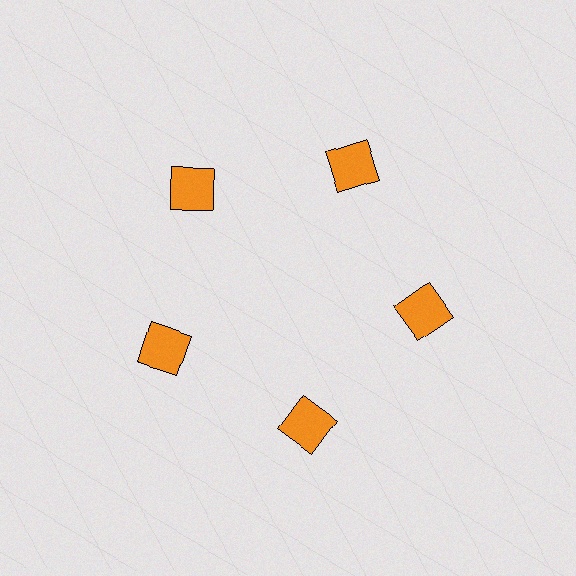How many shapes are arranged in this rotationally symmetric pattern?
There are 5 shapes, arranged in 5 groups of 1.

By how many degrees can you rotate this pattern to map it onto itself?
The pattern maps onto itself every 72 degrees of rotation.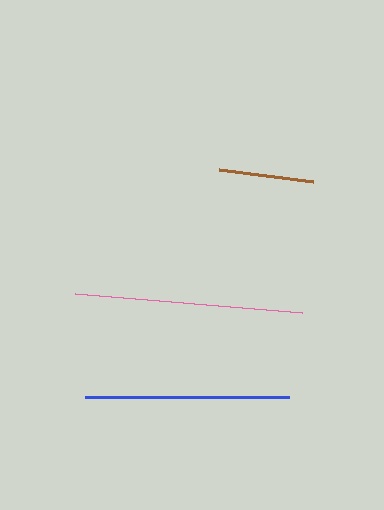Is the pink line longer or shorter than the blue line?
The pink line is longer than the blue line.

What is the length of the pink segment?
The pink segment is approximately 227 pixels long.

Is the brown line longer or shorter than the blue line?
The blue line is longer than the brown line.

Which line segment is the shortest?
The brown line is the shortest at approximately 95 pixels.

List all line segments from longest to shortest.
From longest to shortest: pink, blue, brown.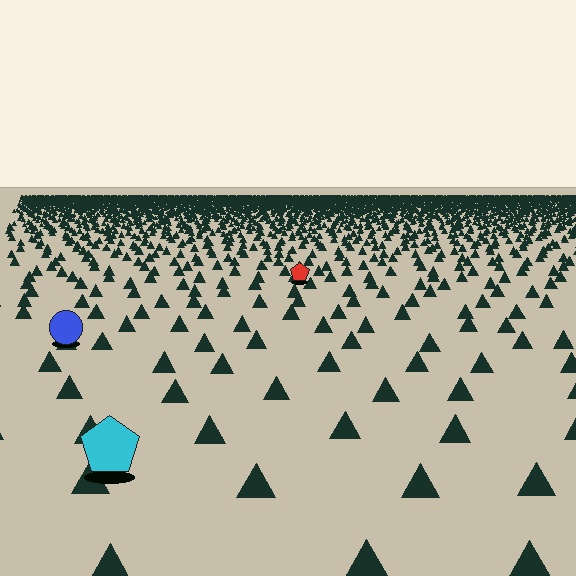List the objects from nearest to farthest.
From nearest to farthest: the cyan pentagon, the blue circle, the red pentagon.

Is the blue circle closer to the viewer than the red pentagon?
Yes. The blue circle is closer — you can tell from the texture gradient: the ground texture is coarser near it.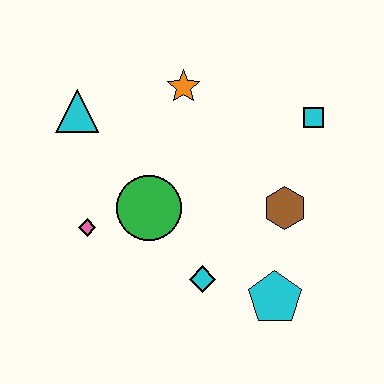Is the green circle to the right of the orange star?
No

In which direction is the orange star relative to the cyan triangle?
The orange star is to the right of the cyan triangle.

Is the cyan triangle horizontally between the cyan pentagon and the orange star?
No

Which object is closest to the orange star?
The cyan triangle is closest to the orange star.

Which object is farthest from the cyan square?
The pink diamond is farthest from the cyan square.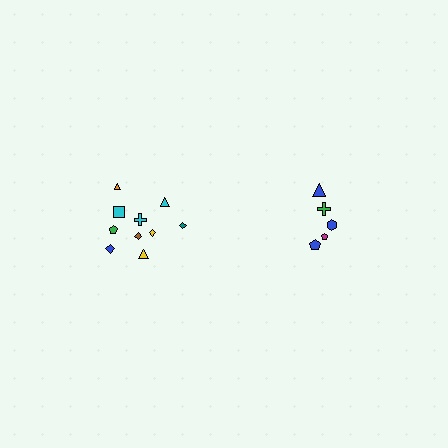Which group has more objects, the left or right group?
The left group.